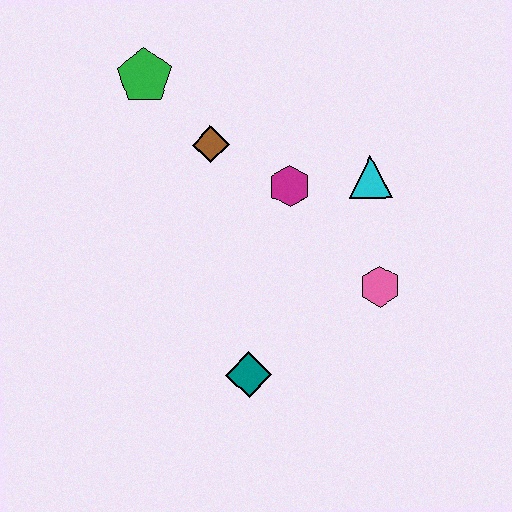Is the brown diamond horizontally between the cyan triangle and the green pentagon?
Yes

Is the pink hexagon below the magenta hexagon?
Yes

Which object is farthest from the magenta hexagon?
The teal diamond is farthest from the magenta hexagon.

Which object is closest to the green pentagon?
The brown diamond is closest to the green pentagon.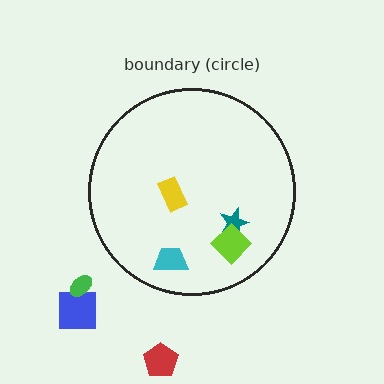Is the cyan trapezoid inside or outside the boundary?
Inside.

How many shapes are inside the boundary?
4 inside, 3 outside.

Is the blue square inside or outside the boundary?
Outside.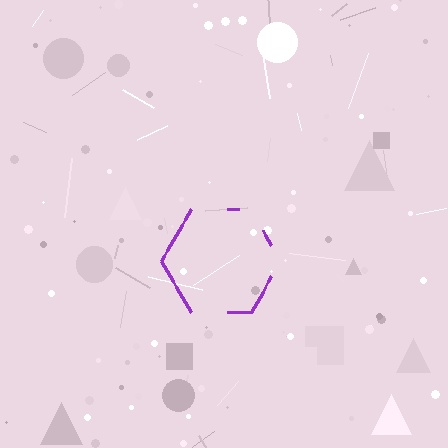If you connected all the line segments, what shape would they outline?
They would outline a hexagon.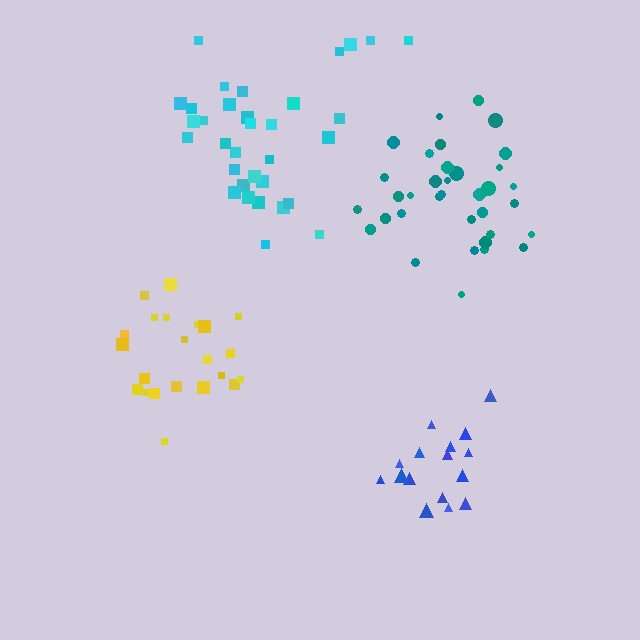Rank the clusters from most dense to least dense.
teal, yellow, blue, cyan.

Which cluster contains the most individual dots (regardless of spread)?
Teal (35).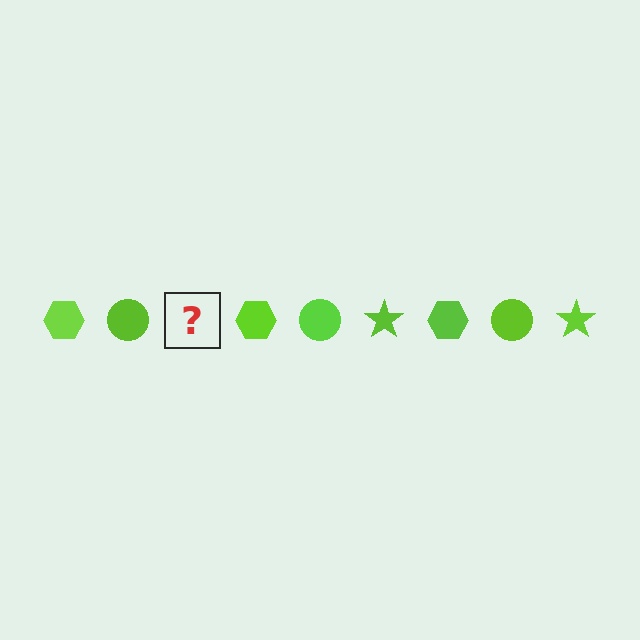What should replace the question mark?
The question mark should be replaced with a lime star.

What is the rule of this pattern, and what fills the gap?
The rule is that the pattern cycles through hexagon, circle, star shapes in lime. The gap should be filled with a lime star.